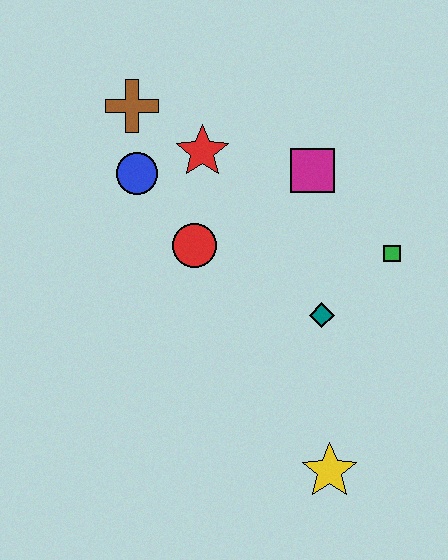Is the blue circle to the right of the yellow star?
No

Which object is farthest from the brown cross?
The yellow star is farthest from the brown cross.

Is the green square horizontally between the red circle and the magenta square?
No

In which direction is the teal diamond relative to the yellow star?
The teal diamond is above the yellow star.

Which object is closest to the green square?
The teal diamond is closest to the green square.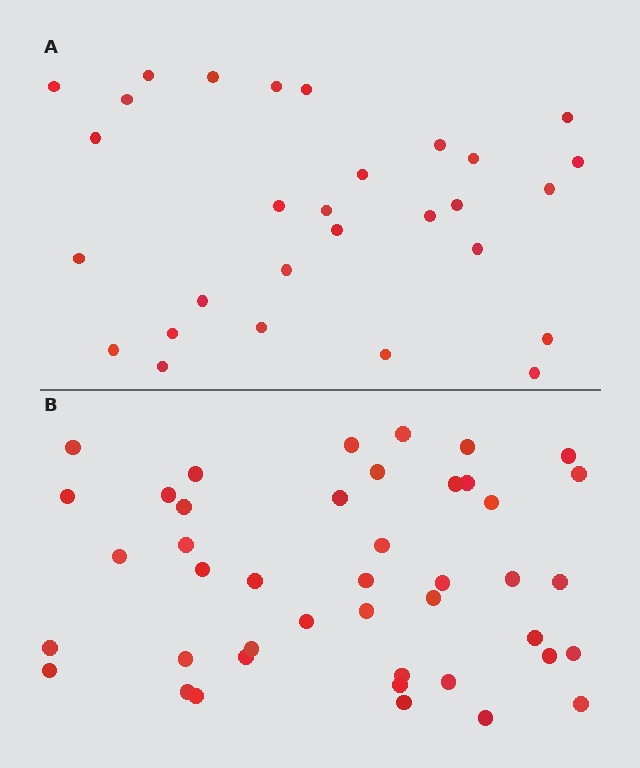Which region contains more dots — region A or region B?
Region B (the bottom region) has more dots.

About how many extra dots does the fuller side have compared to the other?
Region B has approximately 15 more dots than region A.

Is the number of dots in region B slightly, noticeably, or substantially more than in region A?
Region B has substantially more. The ratio is roughly 1.5 to 1.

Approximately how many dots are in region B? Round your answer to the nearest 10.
About 40 dots. (The exact count is 43, which rounds to 40.)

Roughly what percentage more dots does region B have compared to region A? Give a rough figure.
About 50% more.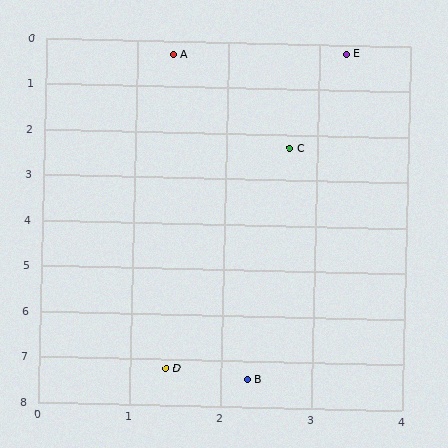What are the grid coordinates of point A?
Point A is at approximately (1.4, 0.3).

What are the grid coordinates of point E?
Point E is at approximately (3.3, 0.2).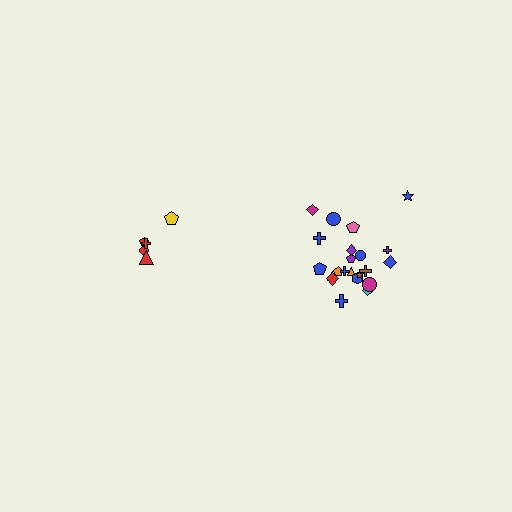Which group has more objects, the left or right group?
The right group.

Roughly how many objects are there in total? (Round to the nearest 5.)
Roughly 25 objects in total.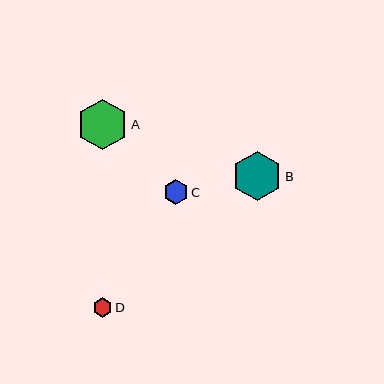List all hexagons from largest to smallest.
From largest to smallest: A, B, C, D.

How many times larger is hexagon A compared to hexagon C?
Hexagon A is approximately 2.1 times the size of hexagon C.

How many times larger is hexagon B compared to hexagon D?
Hexagon B is approximately 2.5 times the size of hexagon D.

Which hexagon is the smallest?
Hexagon D is the smallest with a size of approximately 20 pixels.